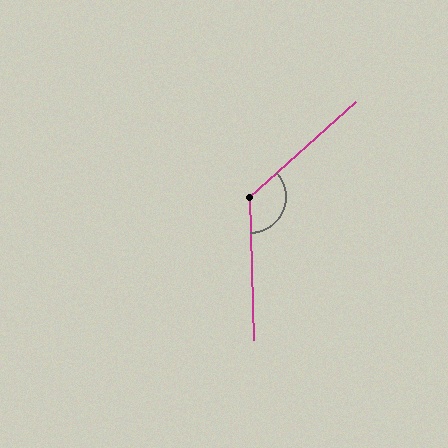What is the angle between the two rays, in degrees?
Approximately 130 degrees.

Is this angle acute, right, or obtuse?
It is obtuse.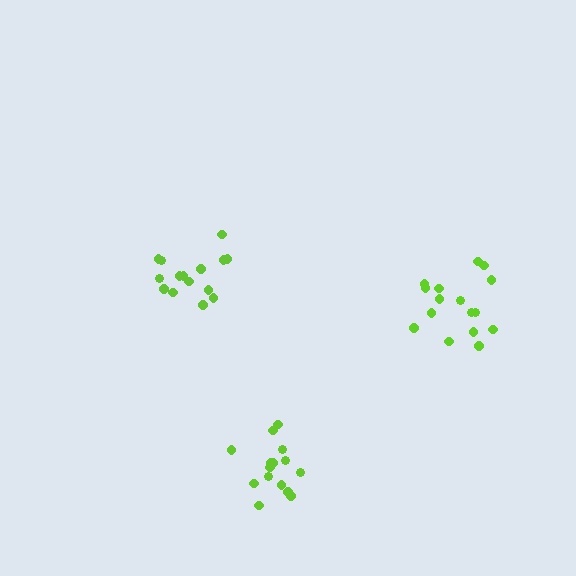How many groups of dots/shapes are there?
There are 3 groups.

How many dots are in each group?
Group 1: 16 dots, Group 2: 15 dots, Group 3: 15 dots (46 total).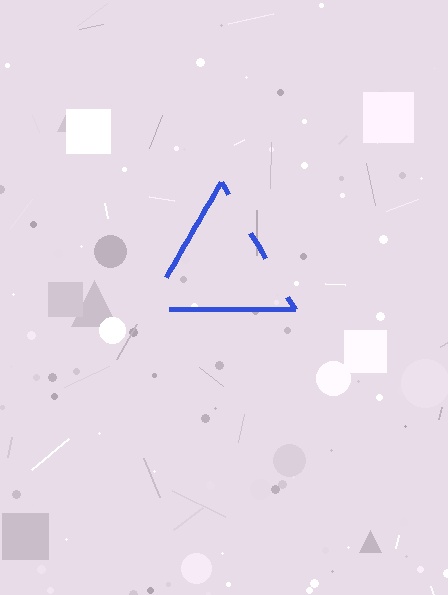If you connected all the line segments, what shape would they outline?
They would outline a triangle.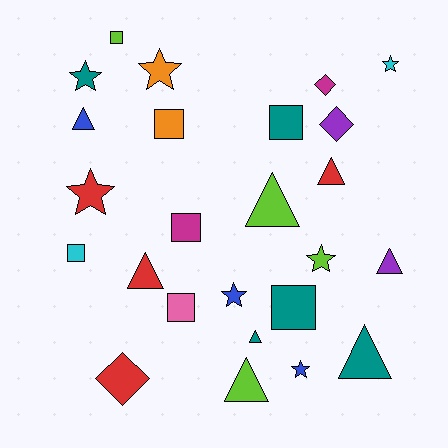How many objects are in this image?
There are 25 objects.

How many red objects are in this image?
There are 4 red objects.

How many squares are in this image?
There are 7 squares.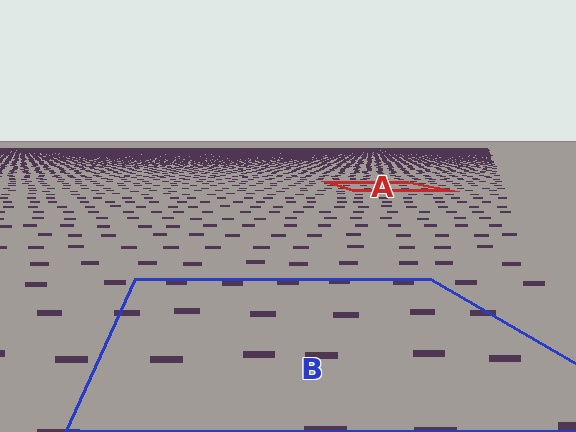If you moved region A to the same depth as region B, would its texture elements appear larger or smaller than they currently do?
They would appear larger. At a closer depth, the same texture elements are projected at a bigger on-screen size.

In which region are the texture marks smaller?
The texture marks are smaller in region A, because it is farther away.